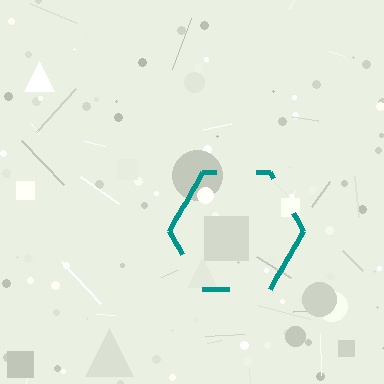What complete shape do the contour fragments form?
The contour fragments form a hexagon.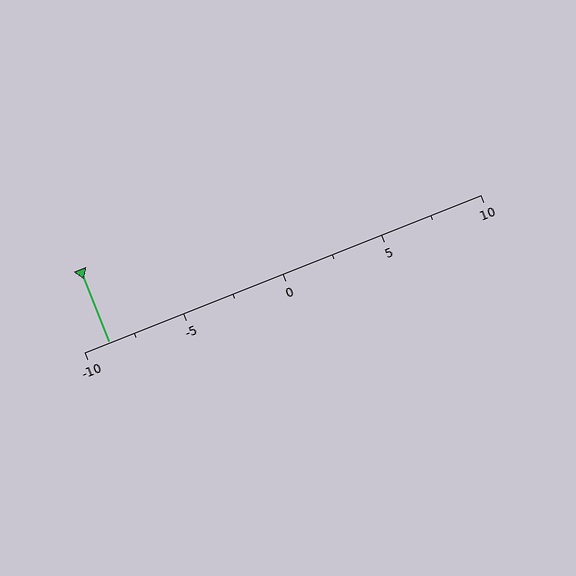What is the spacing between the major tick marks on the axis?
The major ticks are spaced 5 apart.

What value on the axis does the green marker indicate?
The marker indicates approximately -8.8.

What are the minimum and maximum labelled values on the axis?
The axis runs from -10 to 10.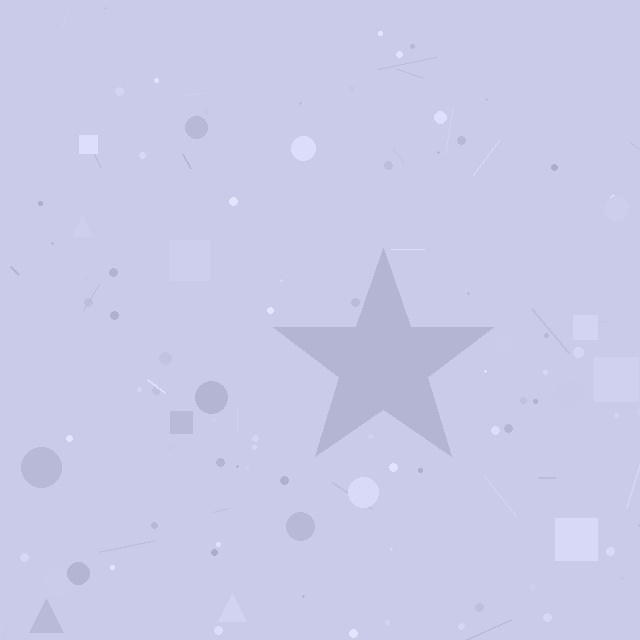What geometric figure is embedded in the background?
A star is embedded in the background.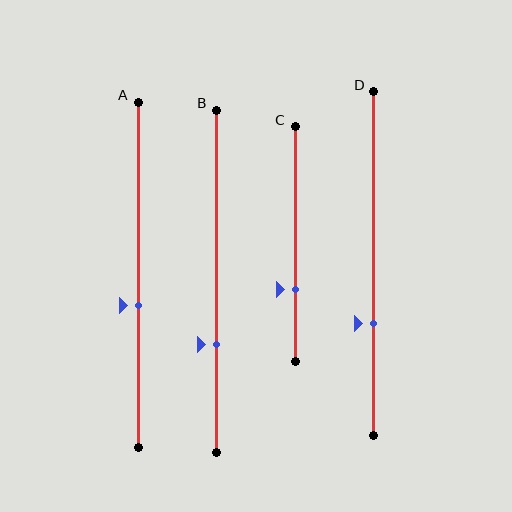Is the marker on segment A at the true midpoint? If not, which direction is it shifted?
No, the marker on segment A is shifted downward by about 9% of the segment length.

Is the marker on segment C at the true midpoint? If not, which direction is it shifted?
No, the marker on segment C is shifted downward by about 19% of the segment length.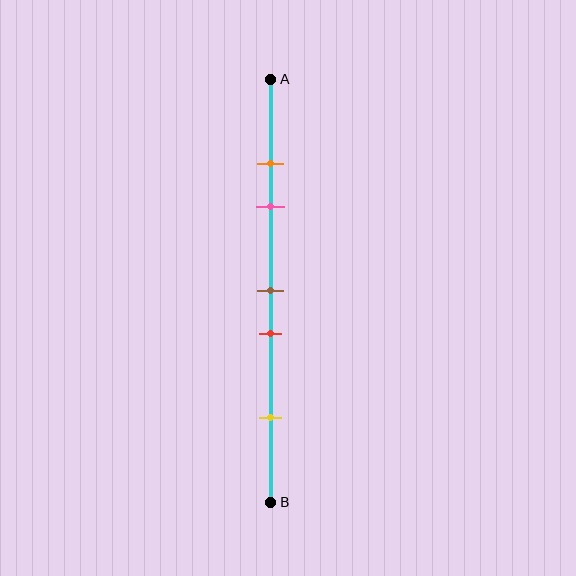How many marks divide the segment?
There are 5 marks dividing the segment.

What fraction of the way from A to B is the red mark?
The red mark is approximately 60% (0.6) of the way from A to B.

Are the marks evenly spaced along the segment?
No, the marks are not evenly spaced.